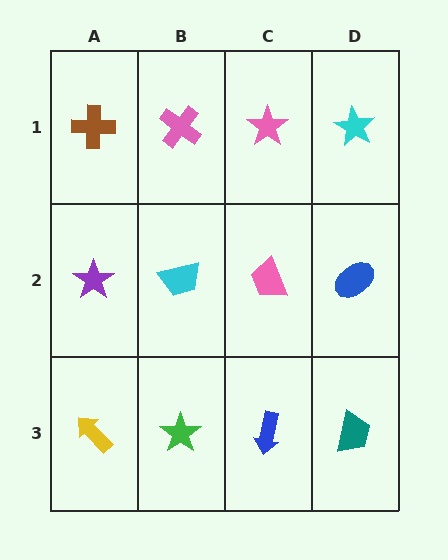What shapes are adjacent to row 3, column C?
A pink trapezoid (row 2, column C), a green star (row 3, column B), a teal trapezoid (row 3, column D).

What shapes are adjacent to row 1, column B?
A cyan trapezoid (row 2, column B), a brown cross (row 1, column A), a pink star (row 1, column C).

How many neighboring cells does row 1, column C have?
3.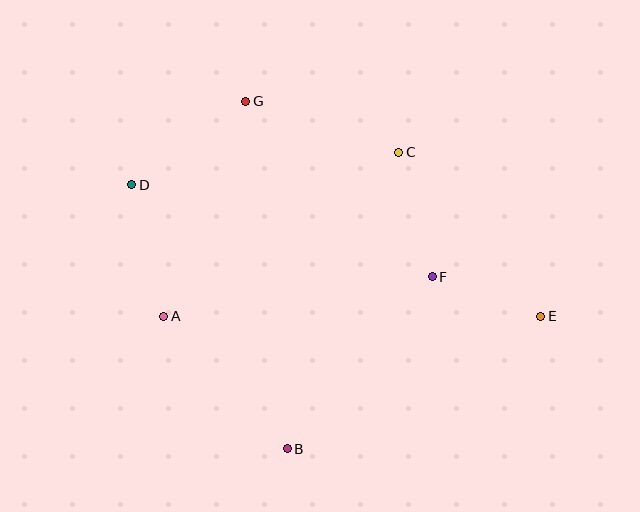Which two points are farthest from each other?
Points D and E are farthest from each other.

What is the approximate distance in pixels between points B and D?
The distance between B and D is approximately 307 pixels.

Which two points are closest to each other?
Points E and F are closest to each other.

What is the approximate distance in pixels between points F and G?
The distance between F and G is approximately 256 pixels.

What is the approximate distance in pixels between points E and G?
The distance between E and G is approximately 365 pixels.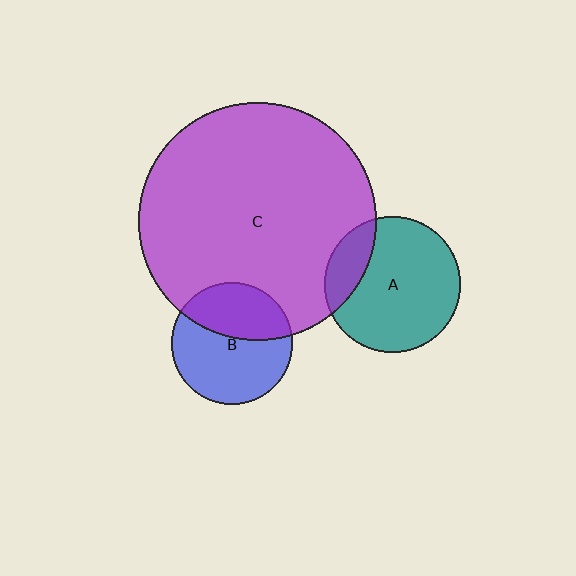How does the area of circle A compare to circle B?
Approximately 1.3 times.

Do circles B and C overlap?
Yes.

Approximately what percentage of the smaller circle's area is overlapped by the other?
Approximately 40%.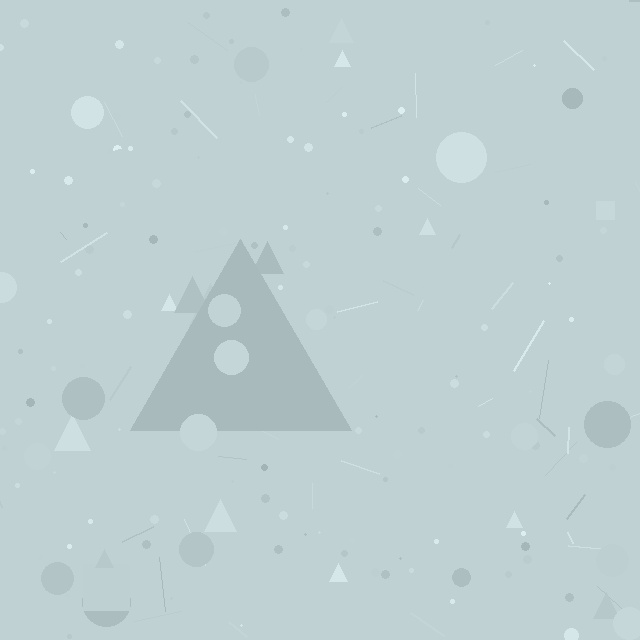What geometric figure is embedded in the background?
A triangle is embedded in the background.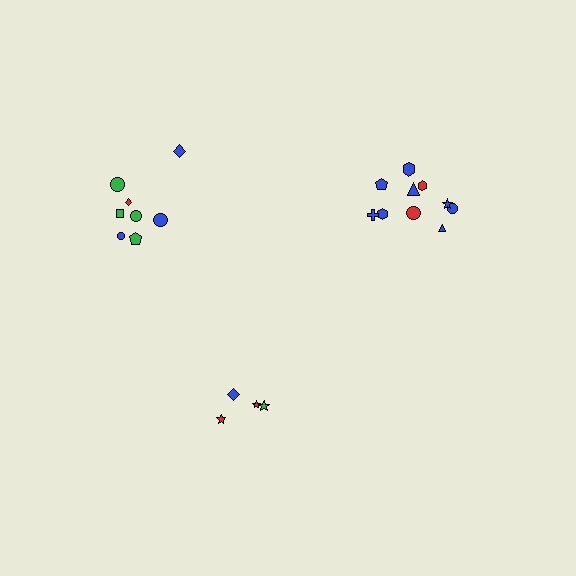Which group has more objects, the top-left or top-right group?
The top-right group.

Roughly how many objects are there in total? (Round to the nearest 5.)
Roughly 20 objects in total.